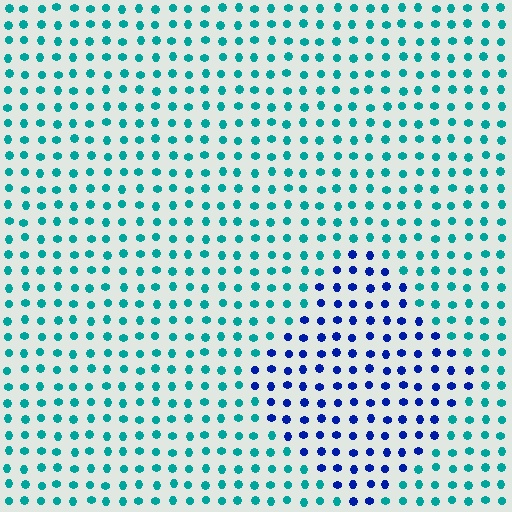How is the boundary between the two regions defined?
The boundary is defined purely by a slight shift in hue (about 54 degrees). Spacing, size, and orientation are identical on both sides.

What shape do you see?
I see a diamond.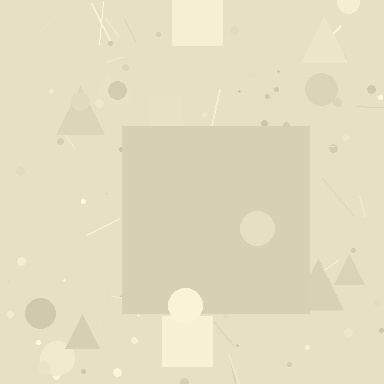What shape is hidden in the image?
A square is hidden in the image.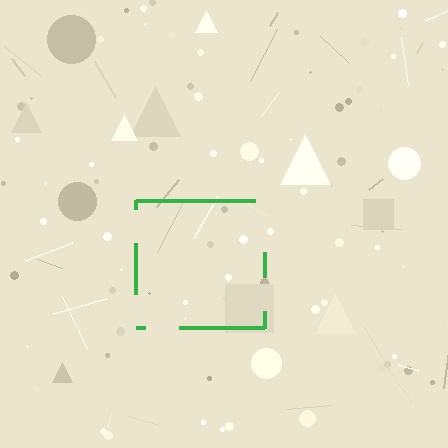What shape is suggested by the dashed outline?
The dashed outline suggests a square.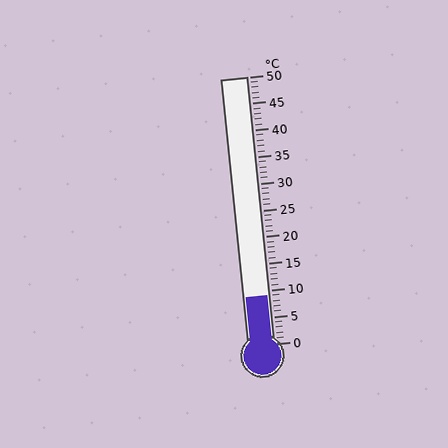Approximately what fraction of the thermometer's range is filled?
The thermometer is filled to approximately 20% of its range.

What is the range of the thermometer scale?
The thermometer scale ranges from 0°C to 50°C.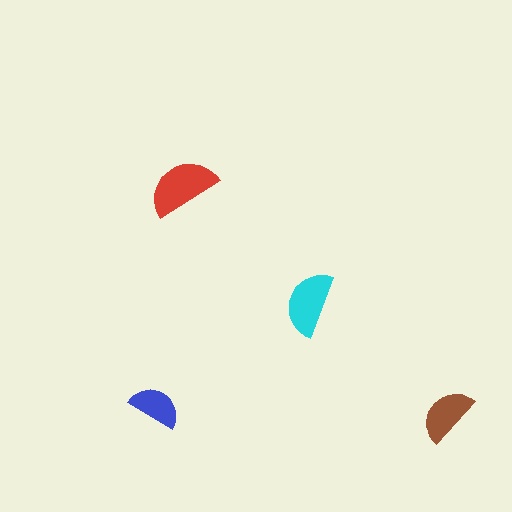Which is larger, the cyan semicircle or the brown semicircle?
The cyan one.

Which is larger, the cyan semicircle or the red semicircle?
The red one.